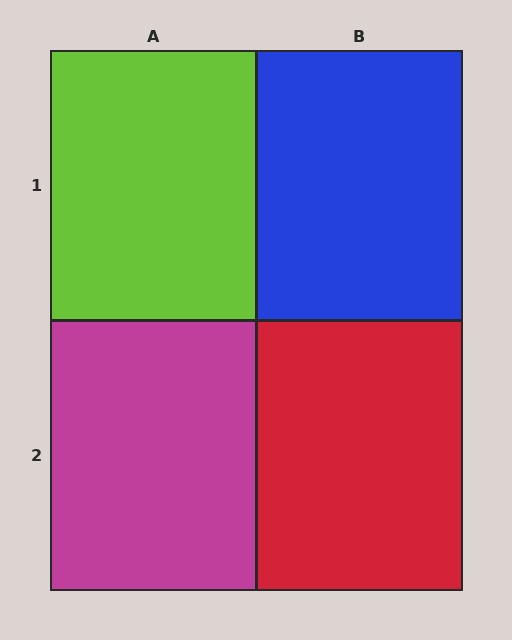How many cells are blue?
1 cell is blue.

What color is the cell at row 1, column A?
Lime.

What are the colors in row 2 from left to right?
Magenta, red.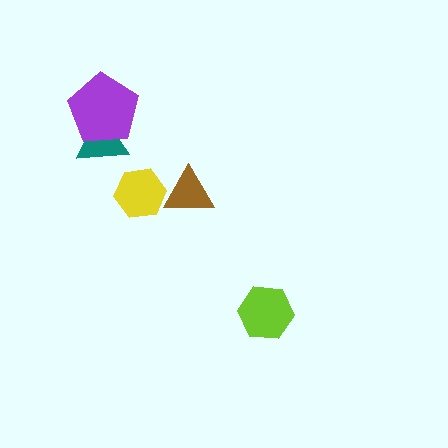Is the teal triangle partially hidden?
Yes, it is partially covered by another shape.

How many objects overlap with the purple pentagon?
1 object overlaps with the purple pentagon.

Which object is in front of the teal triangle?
The purple pentagon is in front of the teal triangle.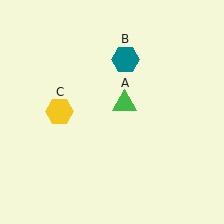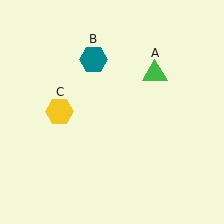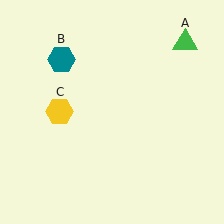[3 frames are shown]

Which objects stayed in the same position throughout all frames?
Yellow hexagon (object C) remained stationary.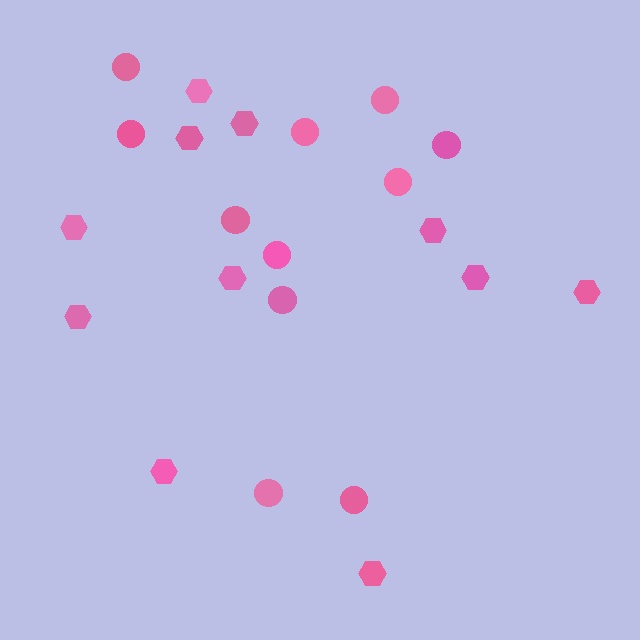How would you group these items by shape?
There are 2 groups: one group of circles (11) and one group of hexagons (11).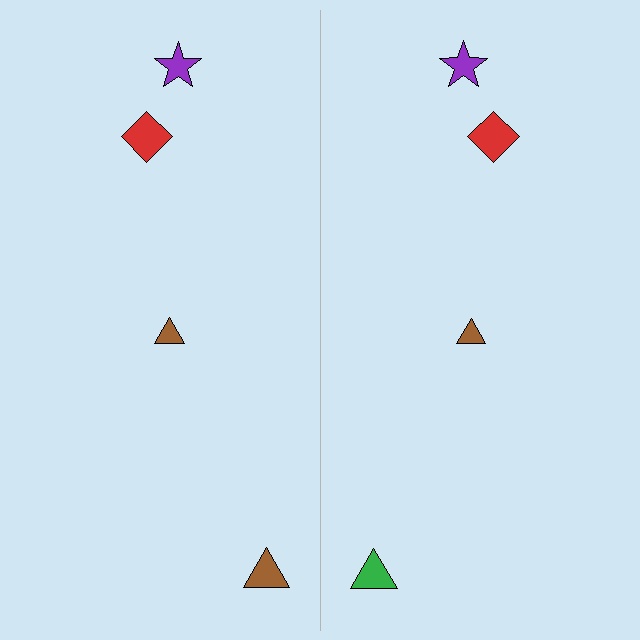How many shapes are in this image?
There are 8 shapes in this image.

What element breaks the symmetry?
The green triangle on the right side breaks the symmetry — its mirror counterpart is brown.